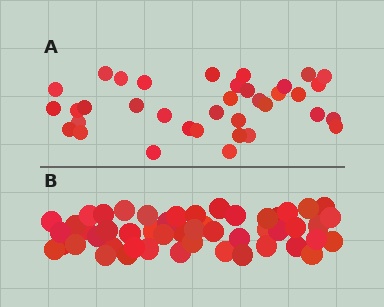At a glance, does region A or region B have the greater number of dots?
Region B (the bottom region) has more dots.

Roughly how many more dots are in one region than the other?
Region B has approximately 15 more dots than region A.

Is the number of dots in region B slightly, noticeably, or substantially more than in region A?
Region B has noticeably more, but not dramatically so. The ratio is roughly 1.4 to 1.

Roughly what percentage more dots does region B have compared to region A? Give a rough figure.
About 40% more.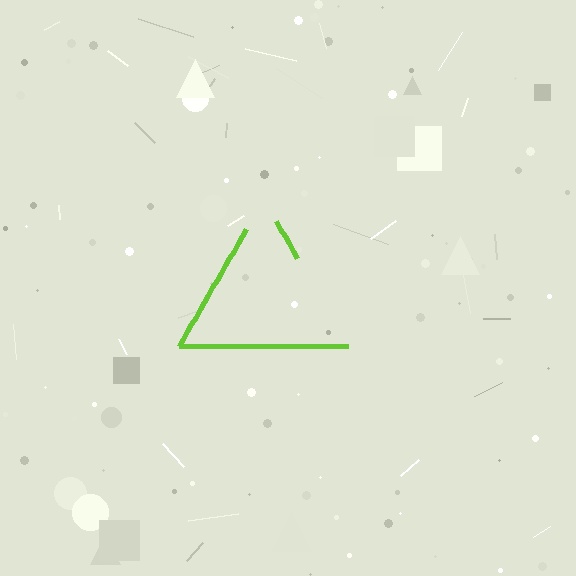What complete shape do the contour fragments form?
The contour fragments form a triangle.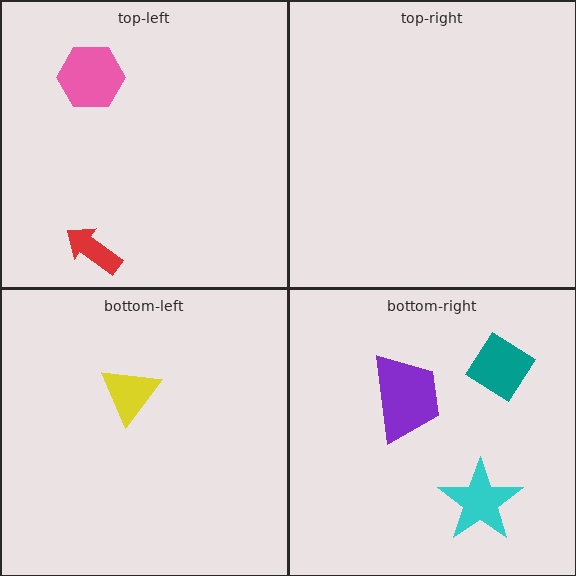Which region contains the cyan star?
The bottom-right region.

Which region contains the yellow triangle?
The bottom-left region.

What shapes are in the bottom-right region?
The cyan star, the teal diamond, the purple trapezoid.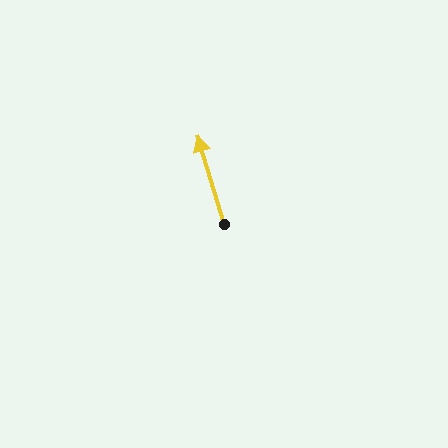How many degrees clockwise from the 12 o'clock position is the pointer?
Approximately 343 degrees.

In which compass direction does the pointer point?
North.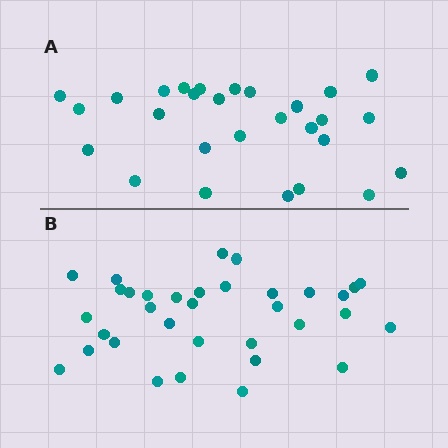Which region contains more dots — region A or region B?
Region B (the bottom region) has more dots.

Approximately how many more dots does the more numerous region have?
Region B has about 6 more dots than region A.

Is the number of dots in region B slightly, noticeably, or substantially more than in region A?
Region B has only slightly more — the two regions are fairly close. The ratio is roughly 1.2 to 1.